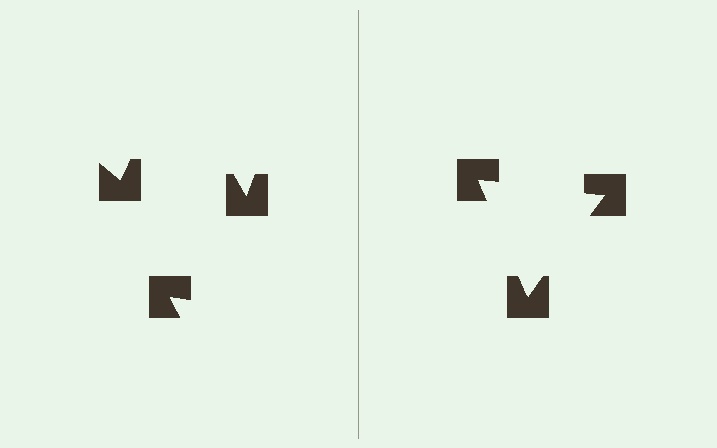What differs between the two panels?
The notched squares are positioned identically on both sides; only the wedge orientations differ. On the right they align to a triangle; on the left they are misaligned.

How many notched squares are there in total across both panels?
6 — 3 on each side.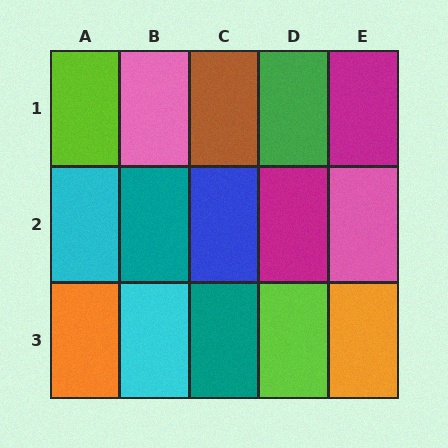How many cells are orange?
2 cells are orange.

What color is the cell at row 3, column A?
Orange.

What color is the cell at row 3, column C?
Teal.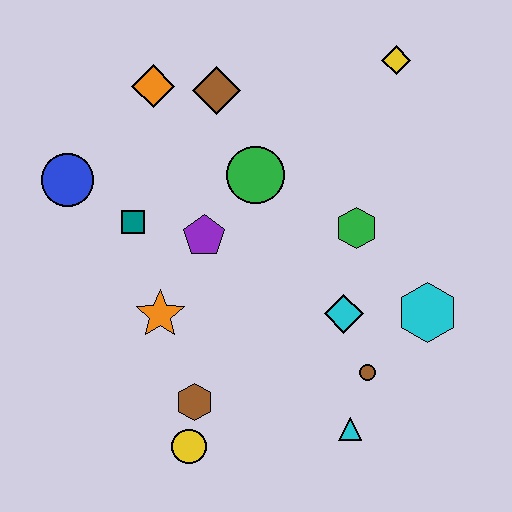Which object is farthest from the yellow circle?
The yellow diamond is farthest from the yellow circle.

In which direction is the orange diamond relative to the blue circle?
The orange diamond is above the blue circle.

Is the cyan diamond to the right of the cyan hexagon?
No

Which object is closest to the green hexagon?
The cyan diamond is closest to the green hexagon.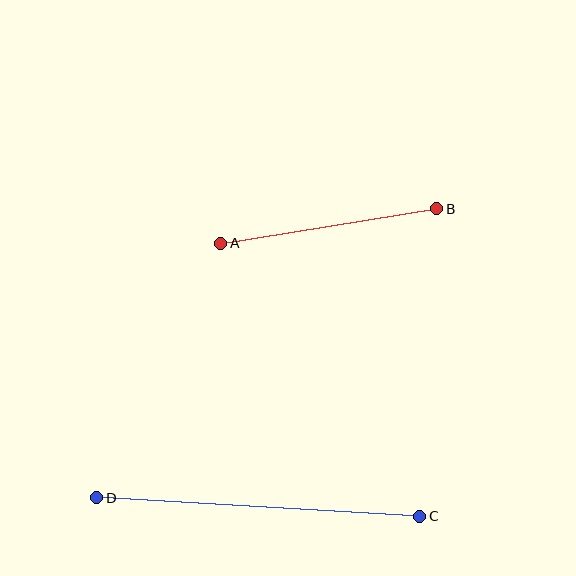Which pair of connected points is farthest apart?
Points C and D are farthest apart.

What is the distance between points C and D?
The distance is approximately 323 pixels.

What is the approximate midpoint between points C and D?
The midpoint is at approximately (258, 507) pixels.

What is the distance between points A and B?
The distance is approximately 219 pixels.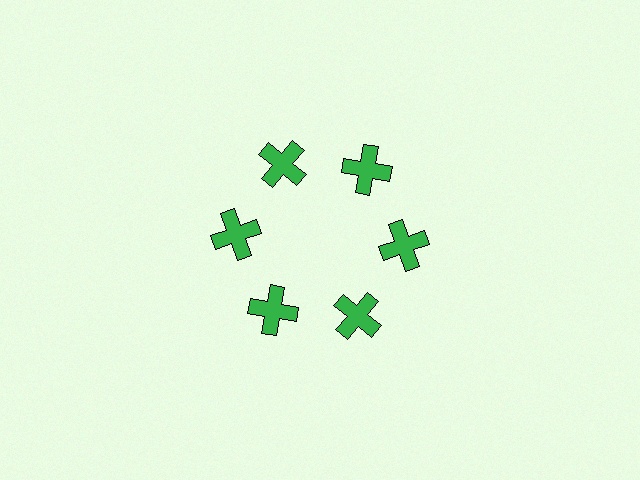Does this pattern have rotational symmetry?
Yes, this pattern has 6-fold rotational symmetry. It looks the same after rotating 60 degrees around the center.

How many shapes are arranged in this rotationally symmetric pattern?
There are 6 shapes, arranged in 6 groups of 1.